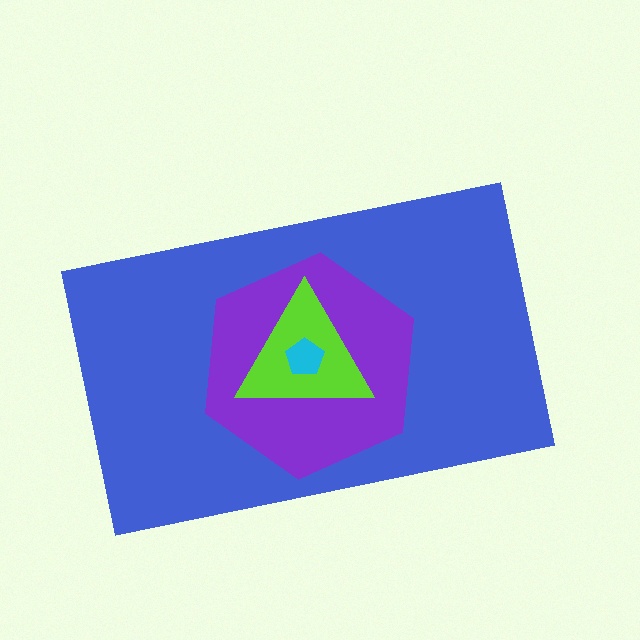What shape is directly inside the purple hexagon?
The lime triangle.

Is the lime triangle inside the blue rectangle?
Yes.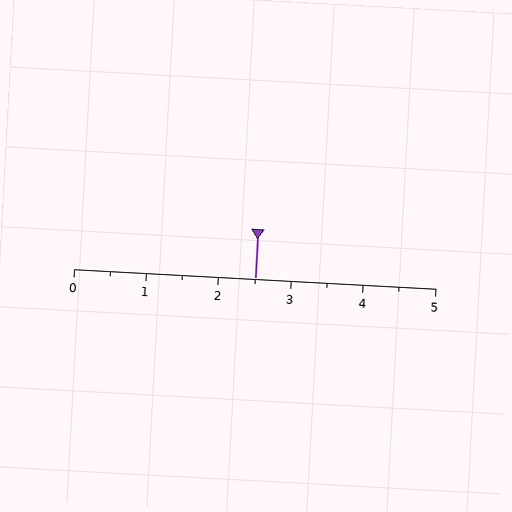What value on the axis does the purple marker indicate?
The marker indicates approximately 2.5.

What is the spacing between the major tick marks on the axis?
The major ticks are spaced 1 apart.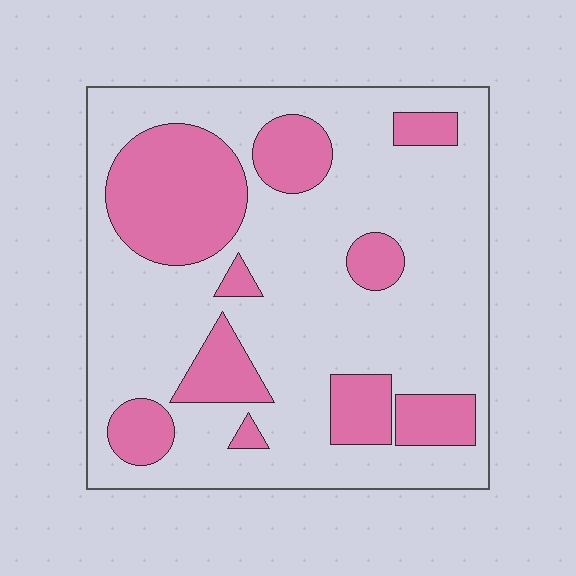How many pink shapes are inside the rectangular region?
10.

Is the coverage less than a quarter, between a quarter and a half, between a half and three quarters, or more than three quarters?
Between a quarter and a half.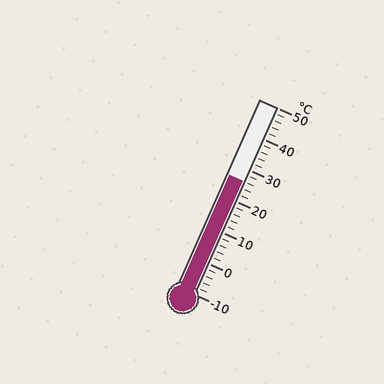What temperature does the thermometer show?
The thermometer shows approximately 26°C.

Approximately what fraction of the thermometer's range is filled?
The thermometer is filled to approximately 60% of its range.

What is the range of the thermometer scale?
The thermometer scale ranges from -10°C to 50°C.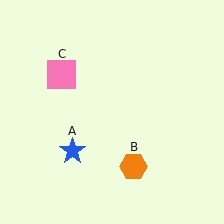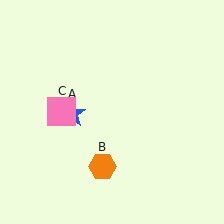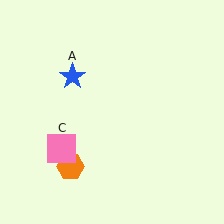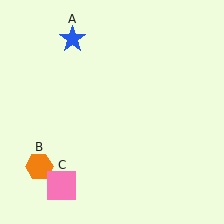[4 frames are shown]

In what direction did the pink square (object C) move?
The pink square (object C) moved down.